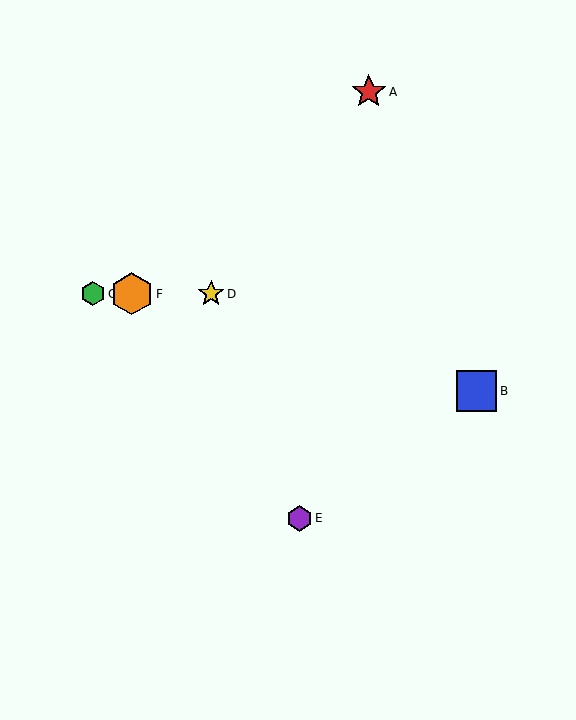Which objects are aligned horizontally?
Objects C, D, F are aligned horizontally.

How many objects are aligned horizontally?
3 objects (C, D, F) are aligned horizontally.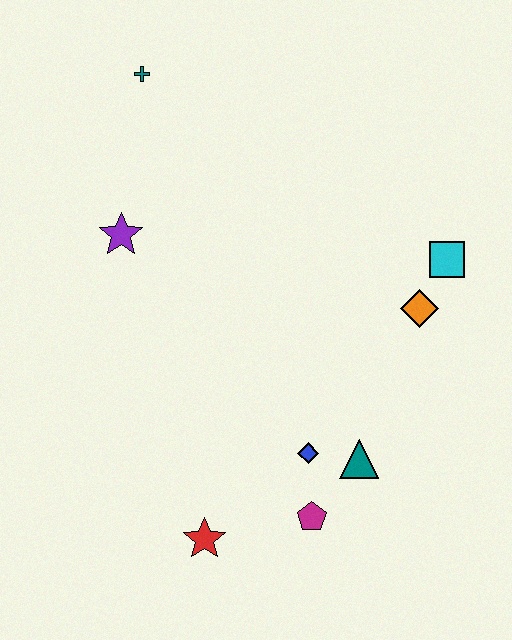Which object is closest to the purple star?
The teal cross is closest to the purple star.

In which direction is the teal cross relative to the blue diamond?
The teal cross is above the blue diamond.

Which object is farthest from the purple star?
The magenta pentagon is farthest from the purple star.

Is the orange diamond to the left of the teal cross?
No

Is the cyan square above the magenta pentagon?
Yes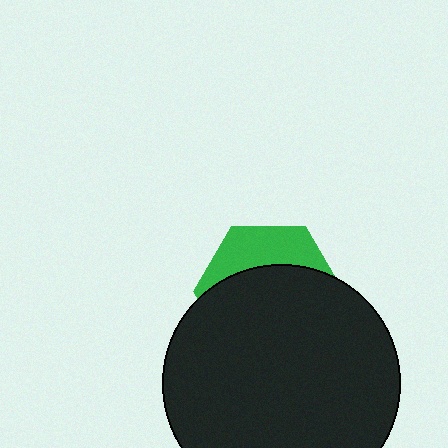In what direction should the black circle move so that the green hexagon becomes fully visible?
The black circle should move down. That is the shortest direction to clear the overlap and leave the green hexagon fully visible.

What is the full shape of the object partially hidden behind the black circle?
The partially hidden object is a green hexagon.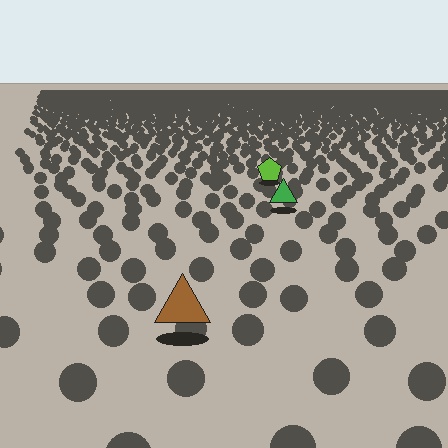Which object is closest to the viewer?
The brown triangle is closest. The texture marks near it are larger and more spread out.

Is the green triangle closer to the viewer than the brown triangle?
No. The brown triangle is closer — you can tell from the texture gradient: the ground texture is coarser near it.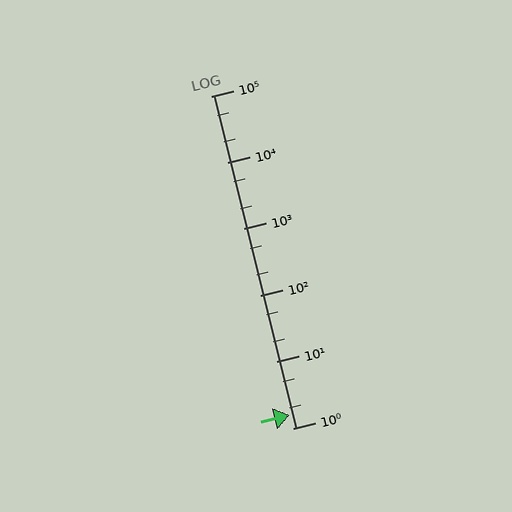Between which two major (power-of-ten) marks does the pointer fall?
The pointer is between 1 and 10.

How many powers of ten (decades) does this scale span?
The scale spans 5 decades, from 1 to 100000.